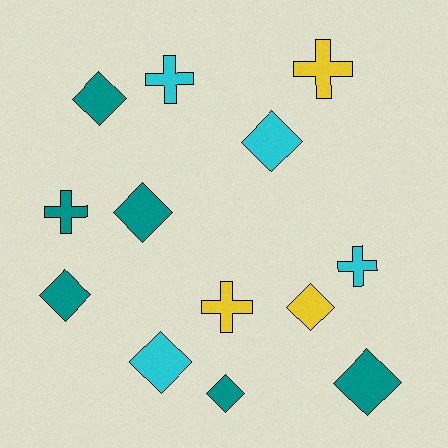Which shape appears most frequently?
Diamond, with 8 objects.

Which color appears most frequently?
Teal, with 6 objects.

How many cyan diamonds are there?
There are 2 cyan diamonds.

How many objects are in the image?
There are 13 objects.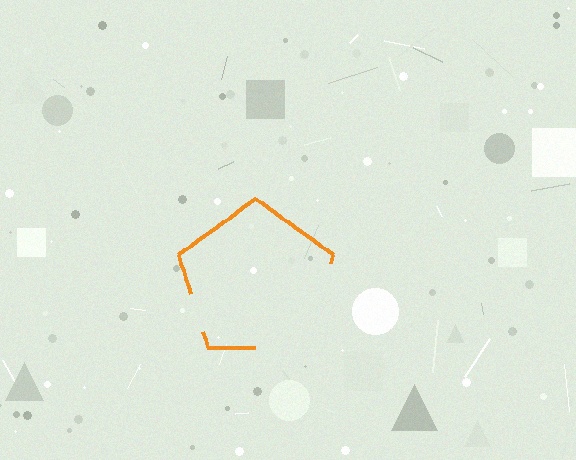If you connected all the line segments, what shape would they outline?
They would outline a pentagon.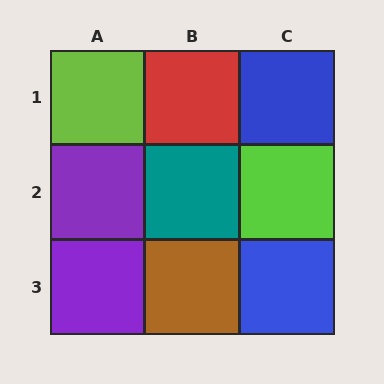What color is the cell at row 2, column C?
Lime.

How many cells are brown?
1 cell is brown.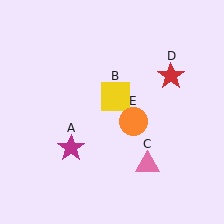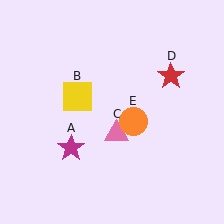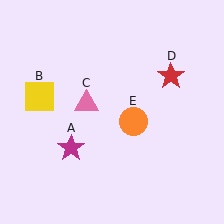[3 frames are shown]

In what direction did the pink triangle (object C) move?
The pink triangle (object C) moved up and to the left.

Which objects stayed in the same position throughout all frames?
Magenta star (object A) and red star (object D) and orange circle (object E) remained stationary.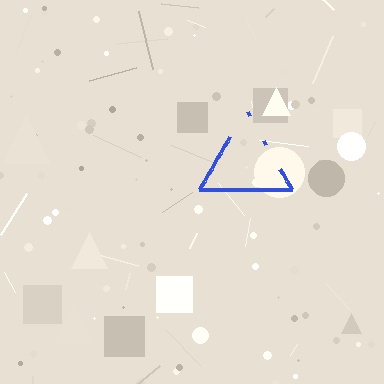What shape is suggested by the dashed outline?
The dashed outline suggests a triangle.